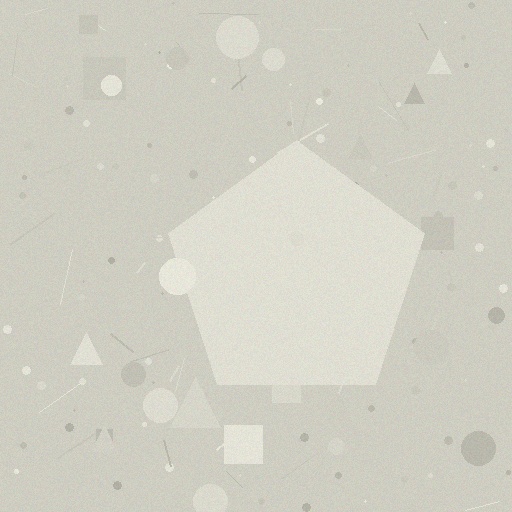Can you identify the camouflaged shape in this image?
The camouflaged shape is a pentagon.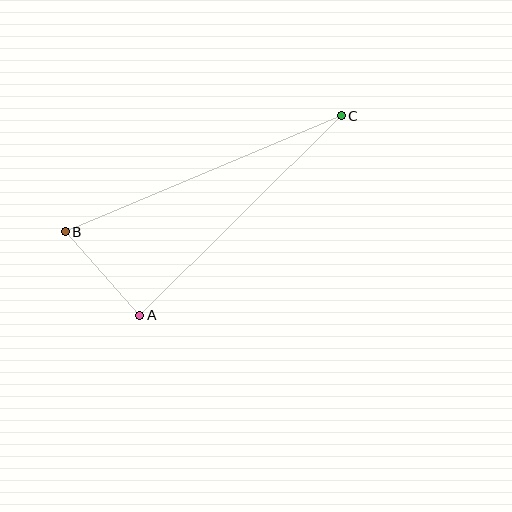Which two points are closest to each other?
Points A and B are closest to each other.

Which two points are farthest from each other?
Points B and C are farthest from each other.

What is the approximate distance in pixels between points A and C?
The distance between A and C is approximately 284 pixels.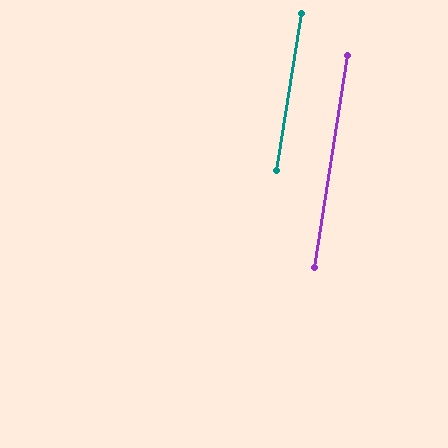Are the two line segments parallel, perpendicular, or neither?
Parallel — their directions differ by only 0.4°.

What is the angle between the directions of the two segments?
Approximately 0 degrees.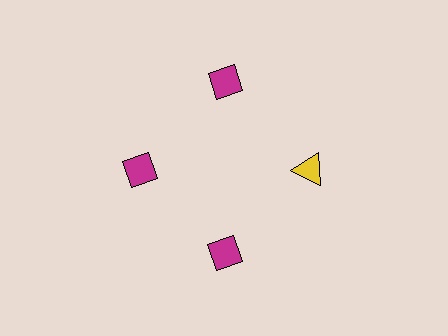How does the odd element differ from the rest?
It differs in both color (yellow instead of magenta) and shape (triangle instead of diamond).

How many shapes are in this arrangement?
There are 4 shapes arranged in a ring pattern.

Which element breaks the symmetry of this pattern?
The yellow triangle at roughly the 3 o'clock position breaks the symmetry. All other shapes are magenta diamonds.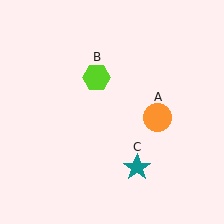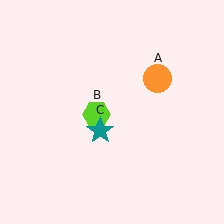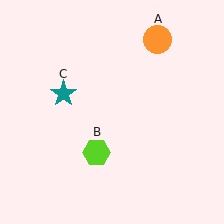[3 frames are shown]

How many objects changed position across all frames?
3 objects changed position: orange circle (object A), lime hexagon (object B), teal star (object C).